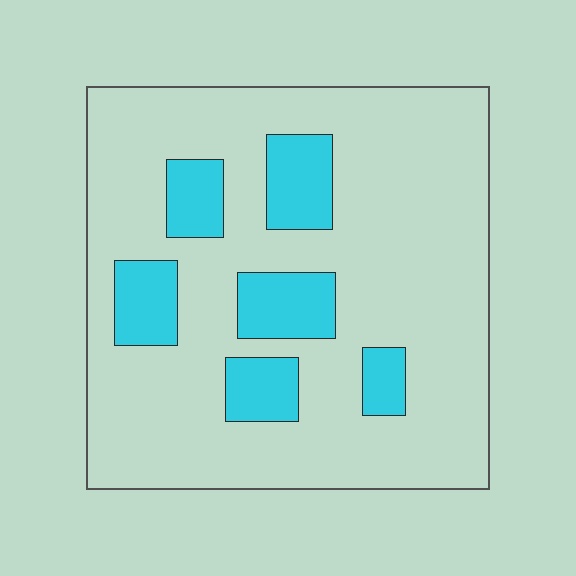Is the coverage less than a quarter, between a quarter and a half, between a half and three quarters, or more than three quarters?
Less than a quarter.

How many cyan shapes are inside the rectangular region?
6.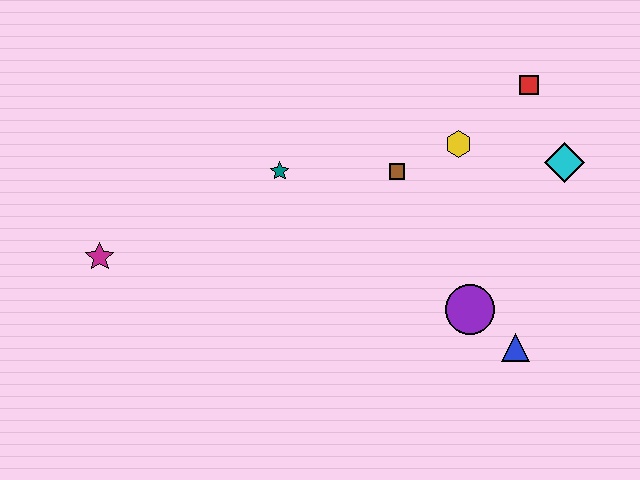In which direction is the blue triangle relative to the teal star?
The blue triangle is to the right of the teal star.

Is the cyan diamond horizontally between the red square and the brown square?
No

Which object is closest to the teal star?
The brown square is closest to the teal star.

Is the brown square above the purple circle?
Yes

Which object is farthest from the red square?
The magenta star is farthest from the red square.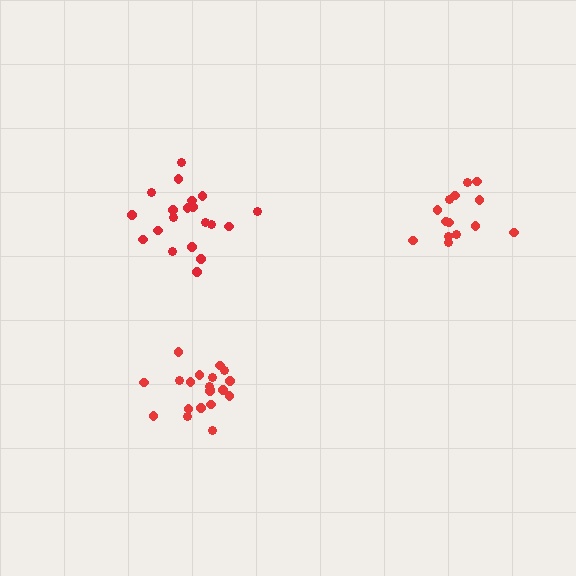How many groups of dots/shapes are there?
There are 3 groups.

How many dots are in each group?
Group 1: 20 dots, Group 2: 14 dots, Group 3: 20 dots (54 total).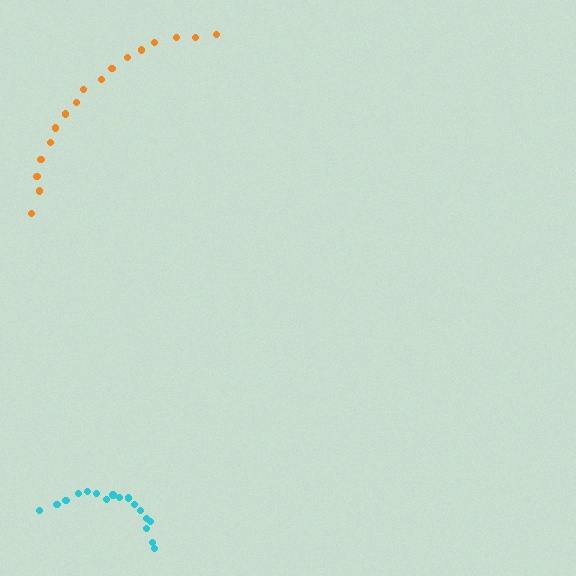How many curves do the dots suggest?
There are 2 distinct paths.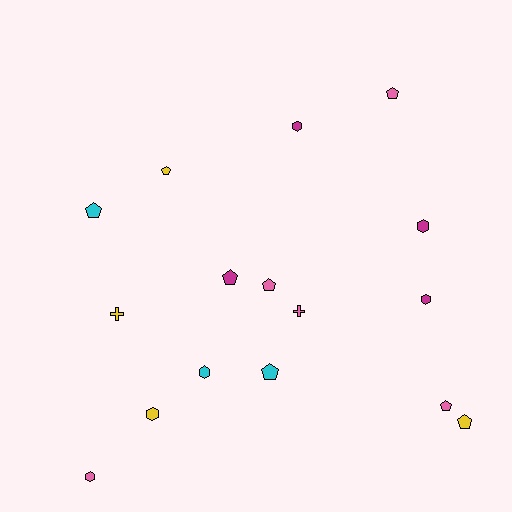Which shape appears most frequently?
Pentagon, with 8 objects.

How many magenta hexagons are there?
There are 3 magenta hexagons.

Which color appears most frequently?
Pink, with 5 objects.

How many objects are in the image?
There are 16 objects.